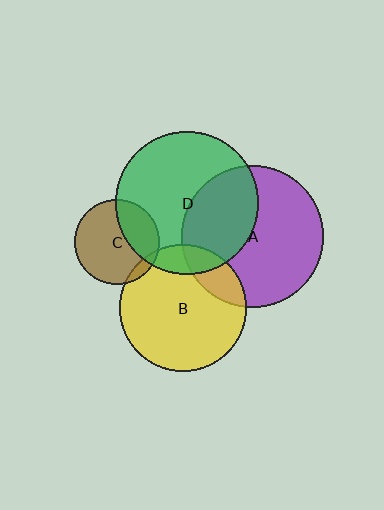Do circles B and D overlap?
Yes.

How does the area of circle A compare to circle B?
Approximately 1.3 times.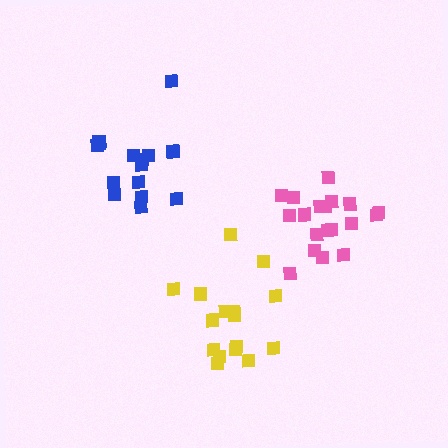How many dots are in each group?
Group 1: 19 dots, Group 2: 16 dots, Group 3: 16 dots (51 total).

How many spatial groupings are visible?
There are 3 spatial groupings.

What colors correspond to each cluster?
The clusters are colored: pink, blue, yellow.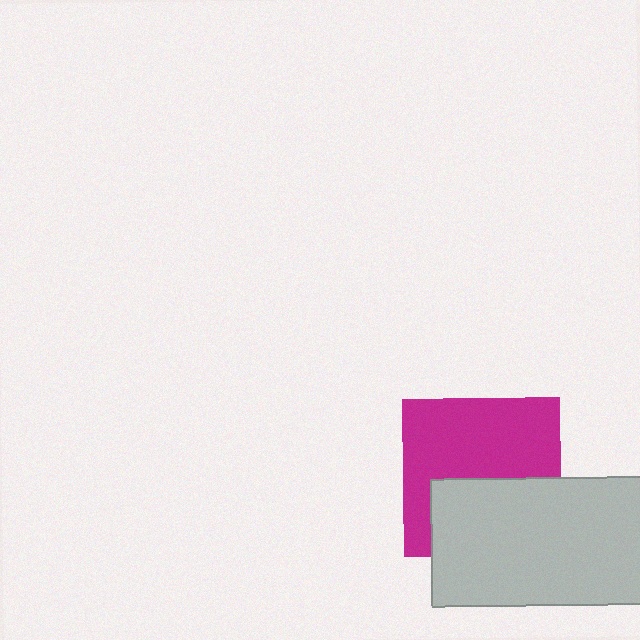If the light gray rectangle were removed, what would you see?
You would see the complete magenta square.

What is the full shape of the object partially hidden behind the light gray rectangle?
The partially hidden object is a magenta square.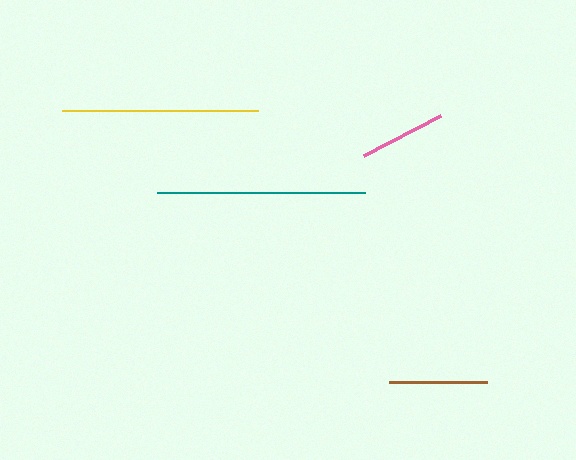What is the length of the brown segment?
The brown segment is approximately 98 pixels long.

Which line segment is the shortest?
The pink line is the shortest at approximately 87 pixels.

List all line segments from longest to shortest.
From longest to shortest: teal, yellow, brown, pink.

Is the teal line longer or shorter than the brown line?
The teal line is longer than the brown line.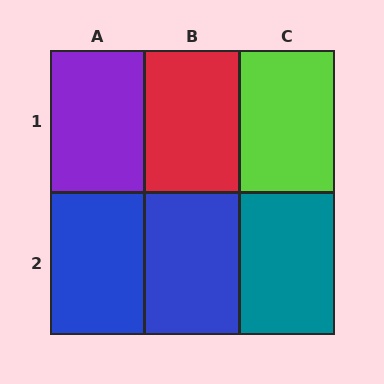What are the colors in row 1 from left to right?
Purple, red, lime.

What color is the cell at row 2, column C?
Teal.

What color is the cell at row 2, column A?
Blue.